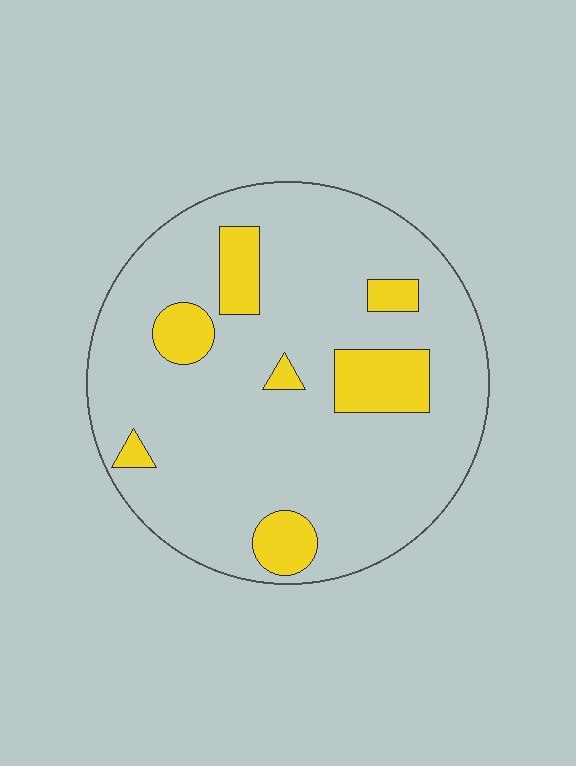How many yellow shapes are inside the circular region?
7.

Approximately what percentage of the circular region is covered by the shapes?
Approximately 15%.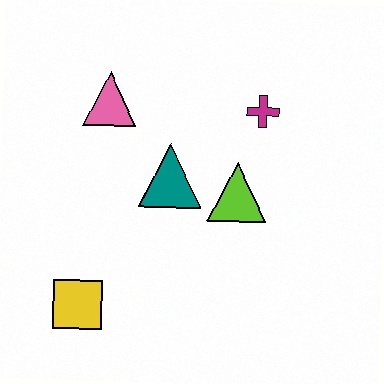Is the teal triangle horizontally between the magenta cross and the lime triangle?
No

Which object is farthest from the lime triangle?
The yellow square is farthest from the lime triangle.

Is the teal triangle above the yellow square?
Yes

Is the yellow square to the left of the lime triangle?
Yes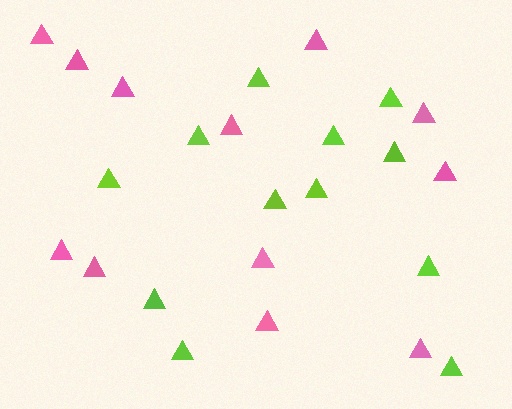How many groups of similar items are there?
There are 2 groups: one group of pink triangles (12) and one group of lime triangles (12).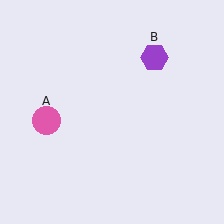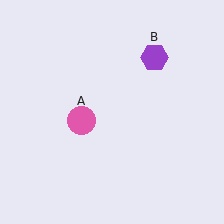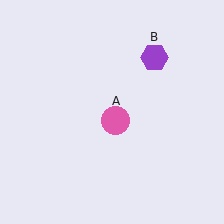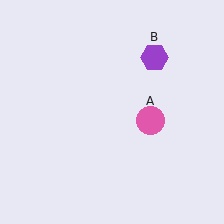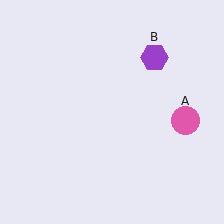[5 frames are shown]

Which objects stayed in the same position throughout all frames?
Purple hexagon (object B) remained stationary.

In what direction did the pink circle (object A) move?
The pink circle (object A) moved right.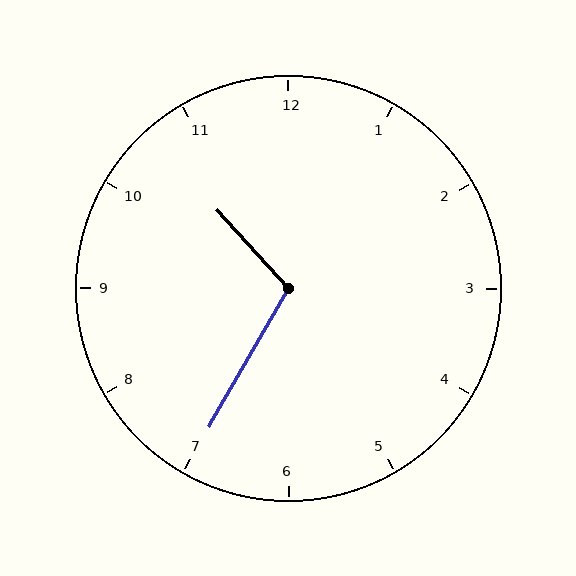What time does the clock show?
10:35.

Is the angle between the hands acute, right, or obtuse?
It is obtuse.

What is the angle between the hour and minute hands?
Approximately 108 degrees.